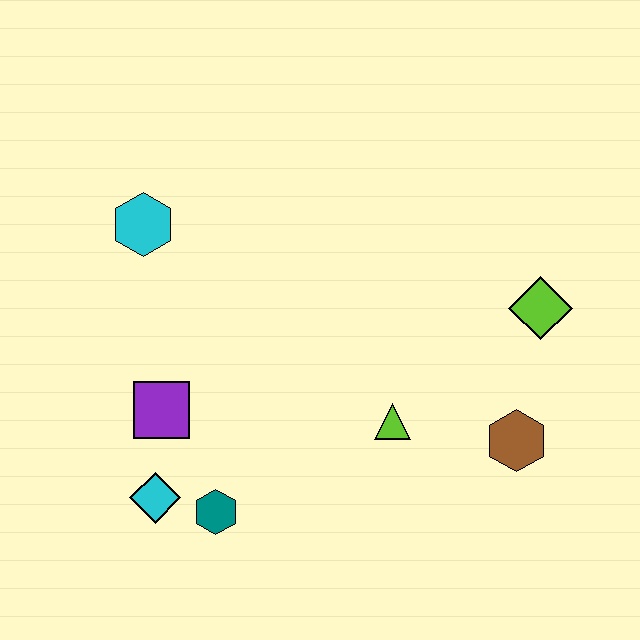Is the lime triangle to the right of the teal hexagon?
Yes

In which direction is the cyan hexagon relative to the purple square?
The cyan hexagon is above the purple square.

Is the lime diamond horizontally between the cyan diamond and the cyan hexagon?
No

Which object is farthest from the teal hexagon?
The lime diamond is farthest from the teal hexagon.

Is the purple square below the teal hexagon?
No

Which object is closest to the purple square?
The cyan diamond is closest to the purple square.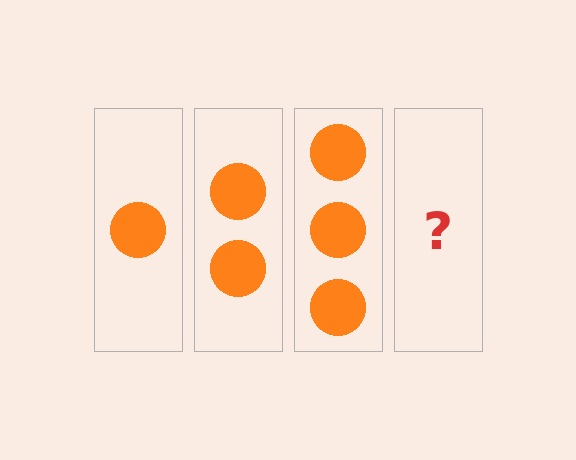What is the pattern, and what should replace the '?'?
The pattern is that each step adds one more circle. The '?' should be 4 circles.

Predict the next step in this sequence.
The next step is 4 circles.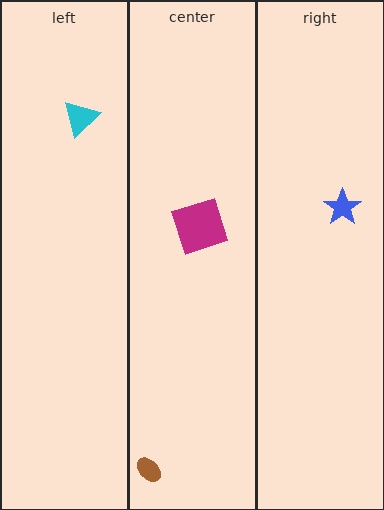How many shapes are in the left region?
1.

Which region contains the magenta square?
The center region.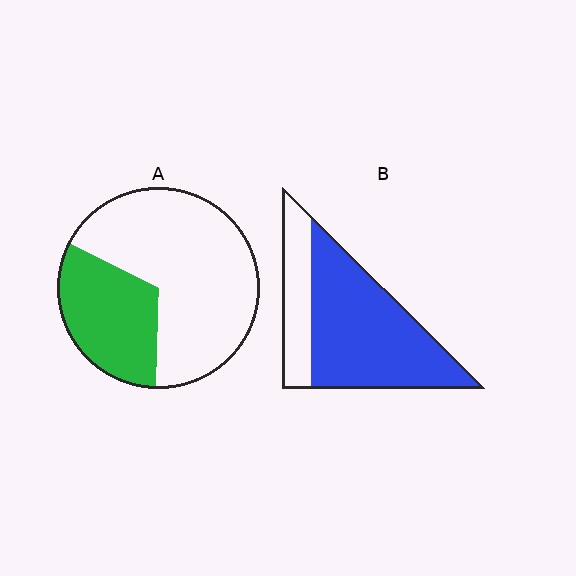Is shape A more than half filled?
No.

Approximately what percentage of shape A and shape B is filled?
A is approximately 30% and B is approximately 75%.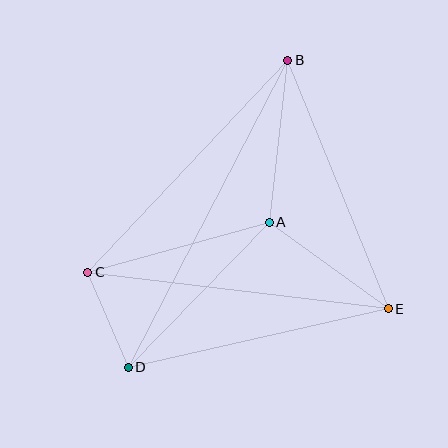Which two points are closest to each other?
Points C and D are closest to each other.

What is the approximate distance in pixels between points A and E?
The distance between A and E is approximately 147 pixels.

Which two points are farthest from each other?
Points B and D are farthest from each other.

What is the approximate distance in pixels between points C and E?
The distance between C and E is approximately 303 pixels.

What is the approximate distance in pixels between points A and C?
The distance between A and C is approximately 188 pixels.